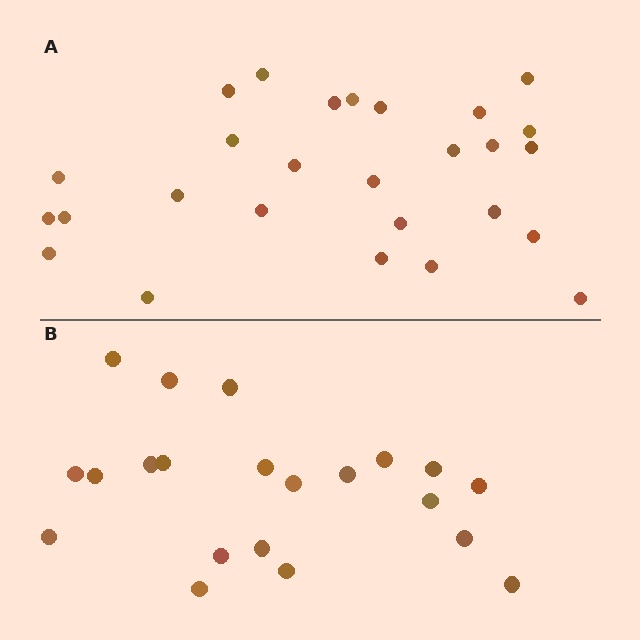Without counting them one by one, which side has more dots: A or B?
Region A (the top region) has more dots.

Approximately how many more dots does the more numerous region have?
Region A has about 6 more dots than region B.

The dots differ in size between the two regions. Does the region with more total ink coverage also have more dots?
No. Region B has more total ink coverage because its dots are larger, but region A actually contains more individual dots. Total area can be misleading — the number of items is what matters here.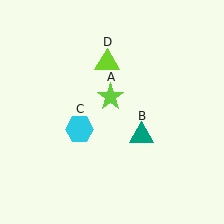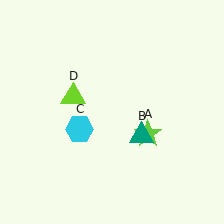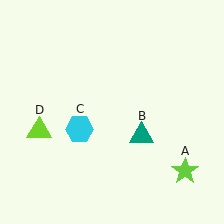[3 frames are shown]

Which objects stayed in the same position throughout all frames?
Teal triangle (object B) and cyan hexagon (object C) remained stationary.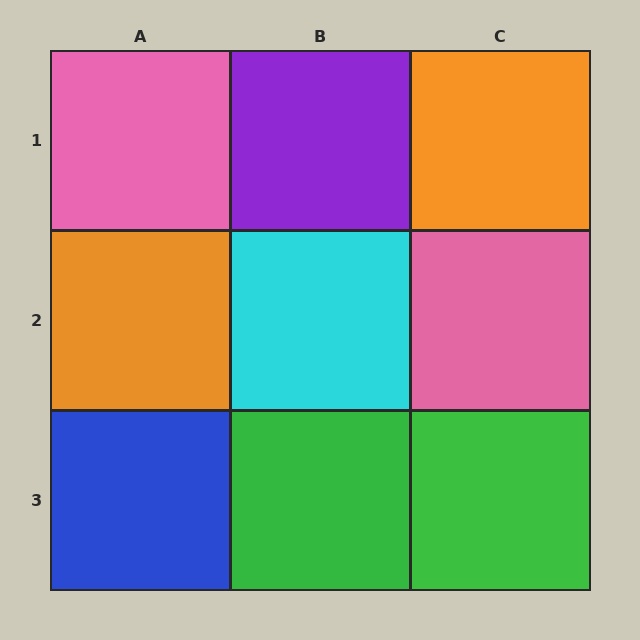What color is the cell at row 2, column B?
Cyan.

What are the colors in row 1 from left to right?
Pink, purple, orange.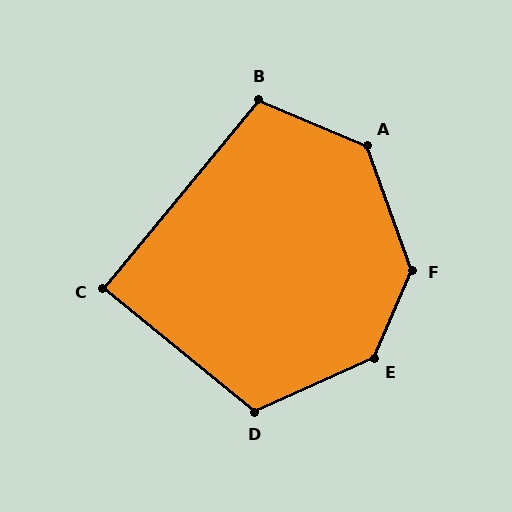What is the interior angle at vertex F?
Approximately 137 degrees (obtuse).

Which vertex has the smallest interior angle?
C, at approximately 90 degrees.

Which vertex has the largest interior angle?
E, at approximately 137 degrees.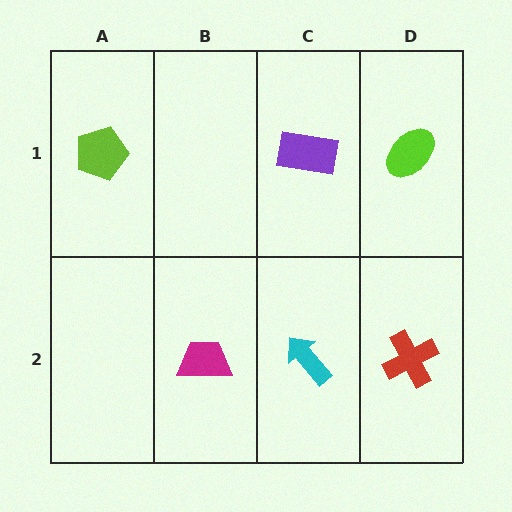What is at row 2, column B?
A magenta trapezoid.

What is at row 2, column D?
A red cross.